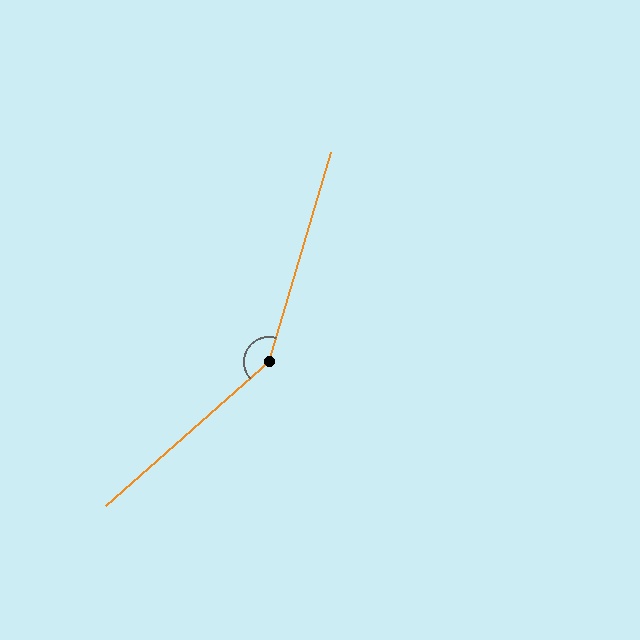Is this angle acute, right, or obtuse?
It is obtuse.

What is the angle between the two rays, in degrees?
Approximately 148 degrees.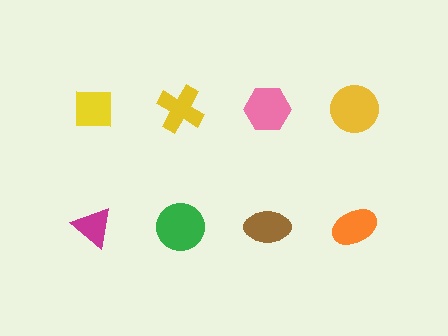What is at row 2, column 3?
A brown ellipse.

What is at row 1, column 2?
A yellow cross.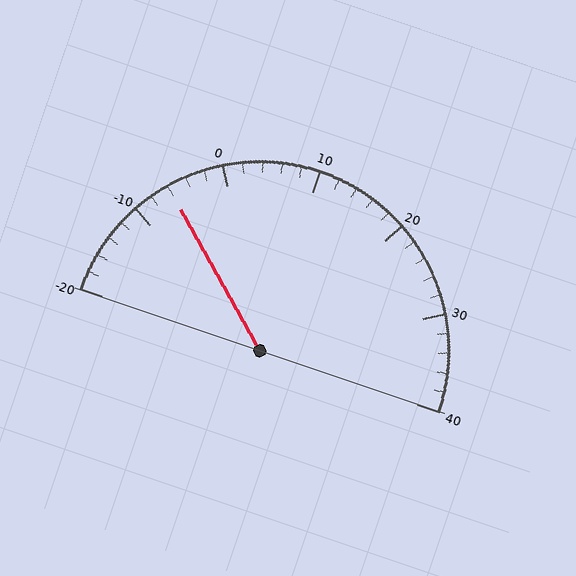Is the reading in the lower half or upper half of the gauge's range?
The reading is in the lower half of the range (-20 to 40).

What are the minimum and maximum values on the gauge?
The gauge ranges from -20 to 40.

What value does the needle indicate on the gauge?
The needle indicates approximately -6.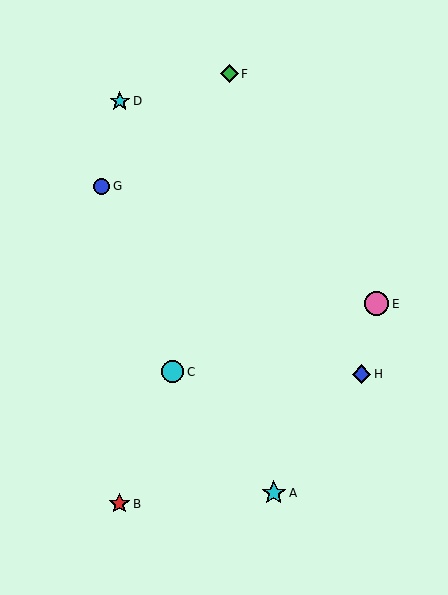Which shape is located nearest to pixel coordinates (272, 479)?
The cyan star (labeled A) at (274, 493) is nearest to that location.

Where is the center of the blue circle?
The center of the blue circle is at (102, 186).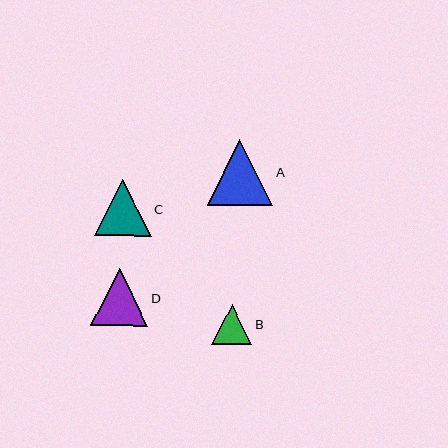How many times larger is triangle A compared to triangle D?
Triangle A is approximately 1.2 times the size of triangle D.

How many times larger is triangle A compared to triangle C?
Triangle A is approximately 1.2 times the size of triangle C.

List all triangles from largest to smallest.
From largest to smallest: A, D, C, B.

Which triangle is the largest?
Triangle A is the largest with a size of approximately 66 pixels.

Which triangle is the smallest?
Triangle B is the smallest with a size of approximately 40 pixels.